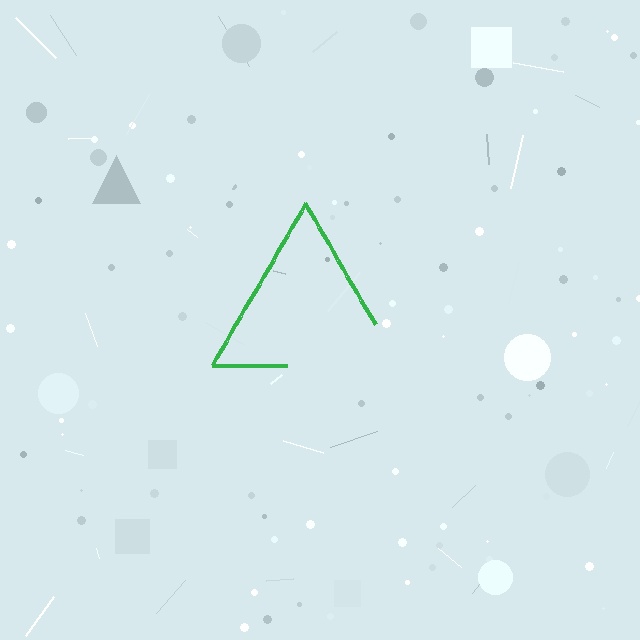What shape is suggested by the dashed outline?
The dashed outline suggests a triangle.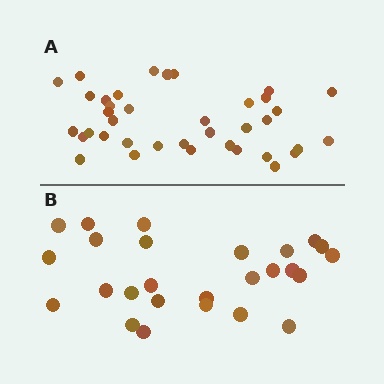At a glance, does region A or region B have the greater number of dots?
Region A (the top region) has more dots.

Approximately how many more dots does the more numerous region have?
Region A has roughly 12 or so more dots than region B.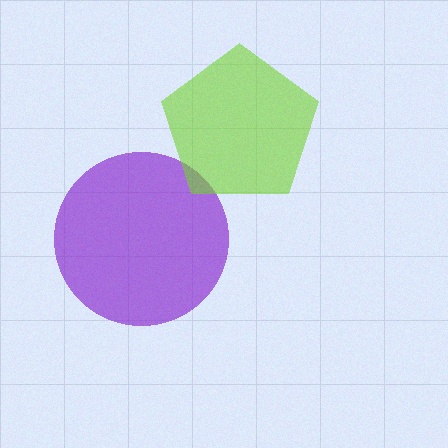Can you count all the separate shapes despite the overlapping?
Yes, there are 2 separate shapes.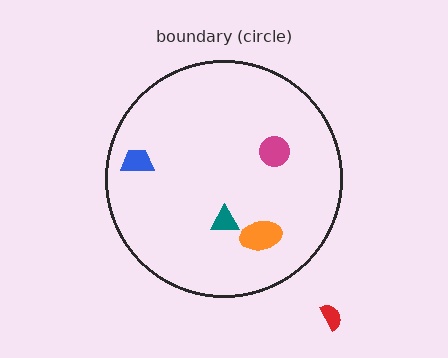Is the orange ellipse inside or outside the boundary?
Inside.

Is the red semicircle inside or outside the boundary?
Outside.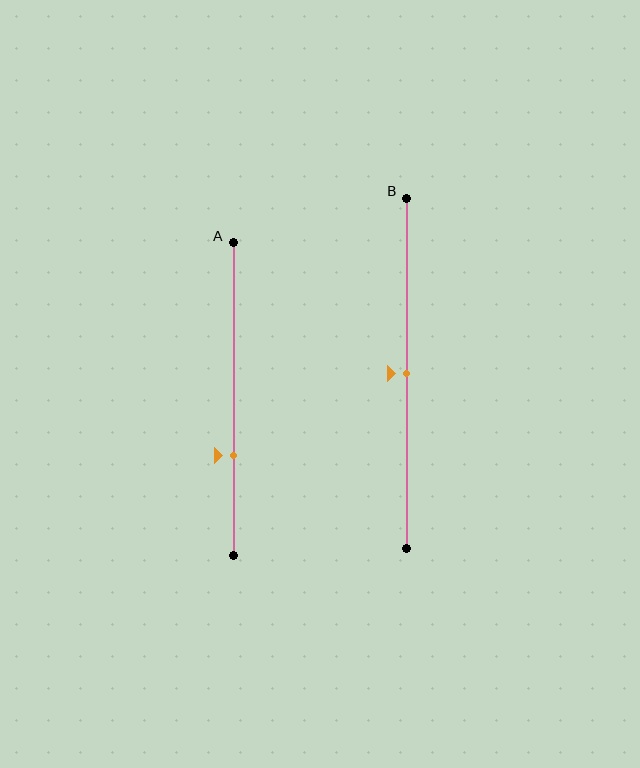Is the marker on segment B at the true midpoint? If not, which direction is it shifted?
Yes, the marker on segment B is at the true midpoint.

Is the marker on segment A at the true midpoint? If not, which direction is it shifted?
No, the marker on segment A is shifted downward by about 18% of the segment length.